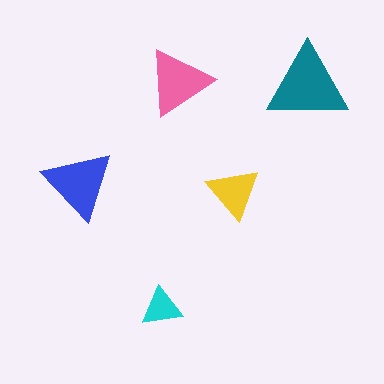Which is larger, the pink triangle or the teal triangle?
The teal one.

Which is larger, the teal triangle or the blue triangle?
The teal one.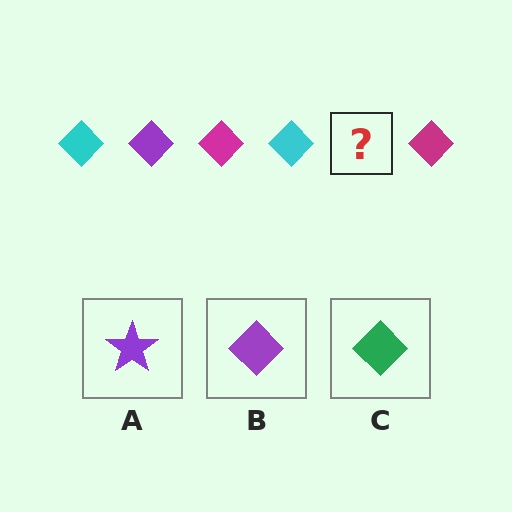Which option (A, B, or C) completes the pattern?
B.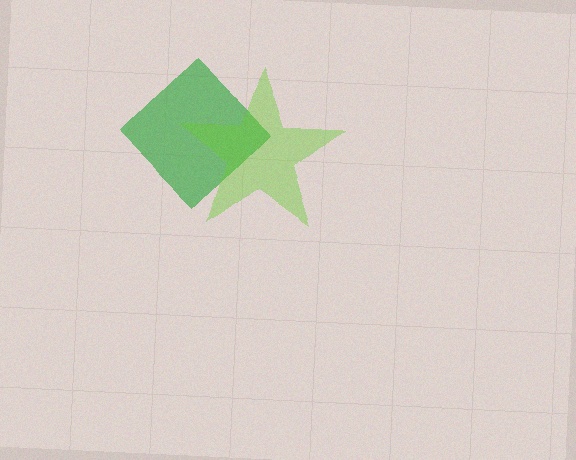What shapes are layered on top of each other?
The layered shapes are: a green diamond, a lime star.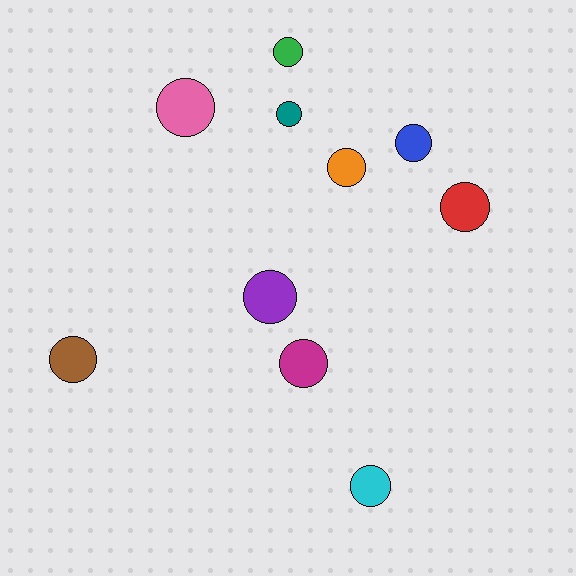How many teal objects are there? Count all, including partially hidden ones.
There is 1 teal object.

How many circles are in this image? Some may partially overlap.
There are 10 circles.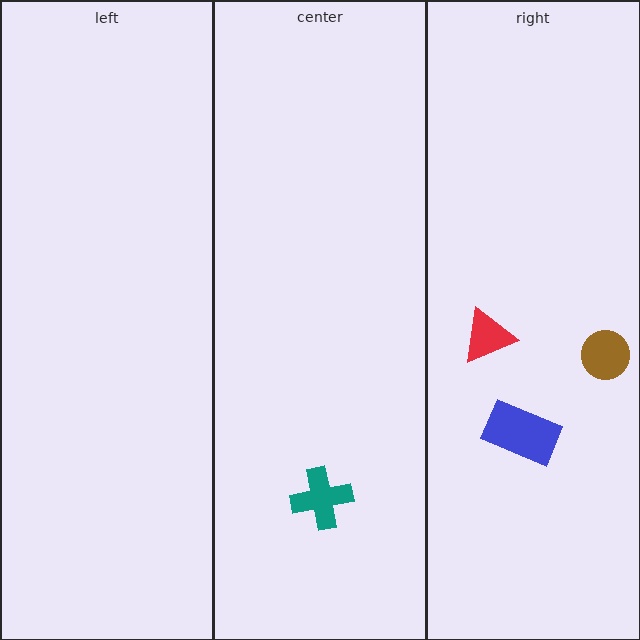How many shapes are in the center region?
1.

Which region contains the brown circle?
The right region.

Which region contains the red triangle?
The right region.